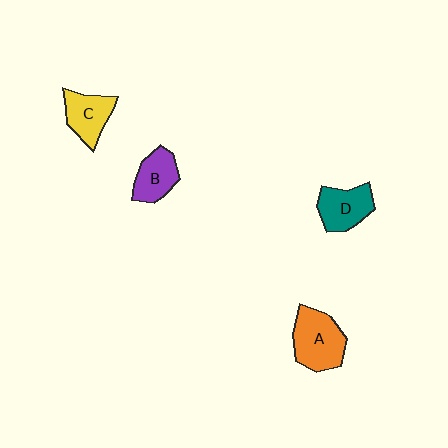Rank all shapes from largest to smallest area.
From largest to smallest: A (orange), D (teal), C (yellow), B (purple).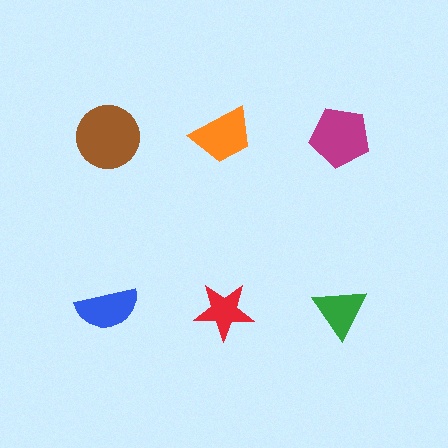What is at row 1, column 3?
A magenta pentagon.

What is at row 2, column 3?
A green triangle.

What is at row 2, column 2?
A red star.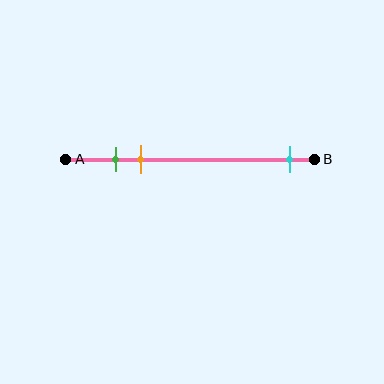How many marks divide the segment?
There are 3 marks dividing the segment.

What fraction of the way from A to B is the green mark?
The green mark is approximately 20% (0.2) of the way from A to B.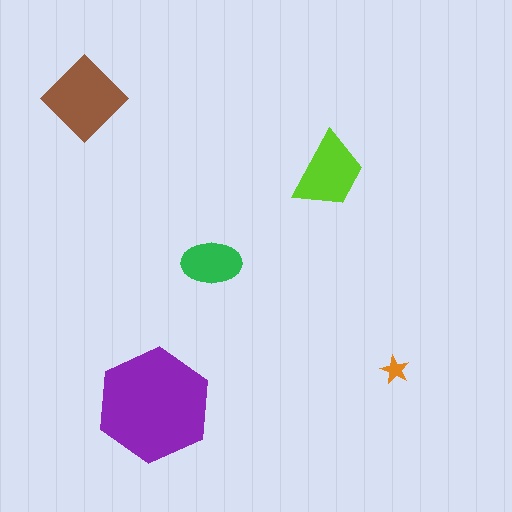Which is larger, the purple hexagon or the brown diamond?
The purple hexagon.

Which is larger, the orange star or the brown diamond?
The brown diamond.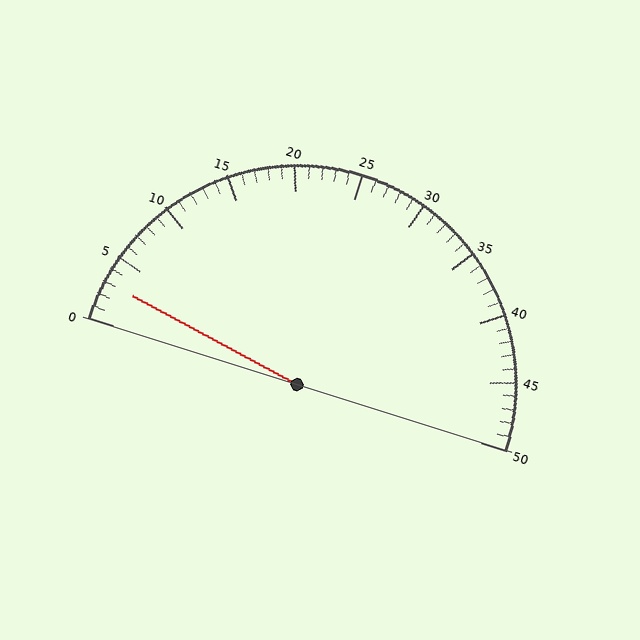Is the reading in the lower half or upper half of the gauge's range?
The reading is in the lower half of the range (0 to 50).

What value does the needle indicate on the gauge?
The needle indicates approximately 3.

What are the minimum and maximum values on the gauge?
The gauge ranges from 0 to 50.